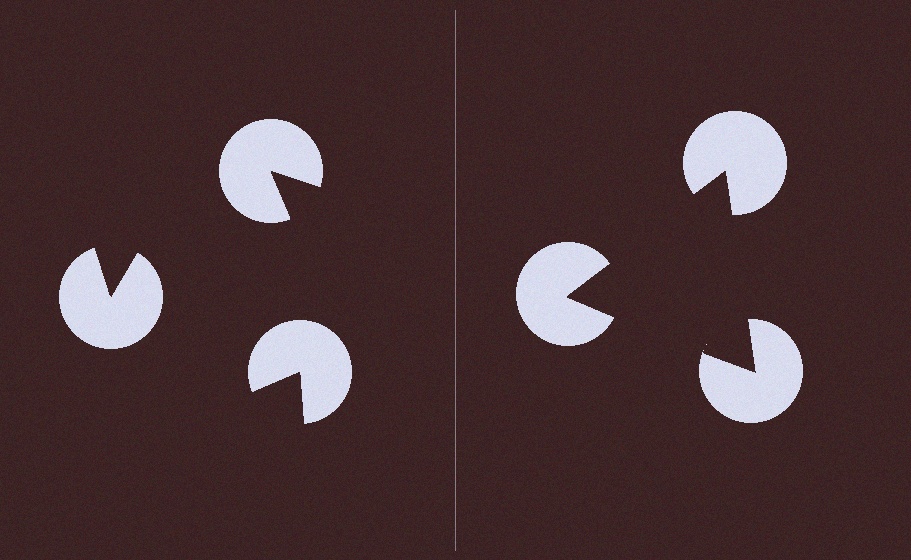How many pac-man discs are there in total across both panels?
6 — 3 on each side.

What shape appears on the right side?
An illusory triangle.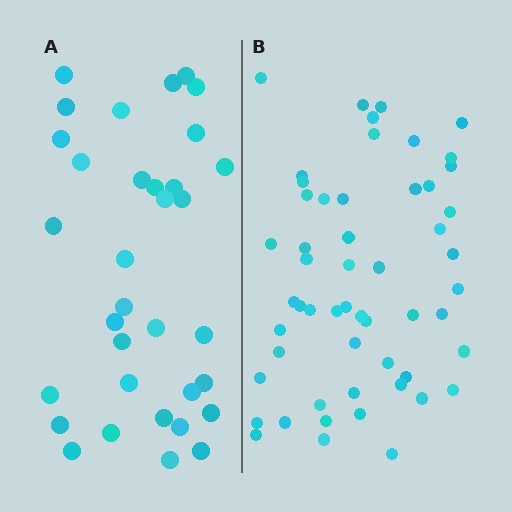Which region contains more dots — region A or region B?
Region B (the right region) has more dots.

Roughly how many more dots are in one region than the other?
Region B has approximately 20 more dots than region A.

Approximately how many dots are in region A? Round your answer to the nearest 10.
About 30 dots. (The exact count is 34, which rounds to 30.)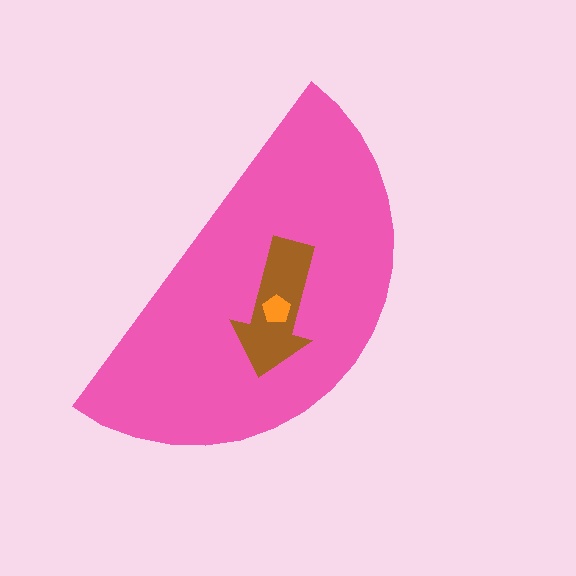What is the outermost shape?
The pink semicircle.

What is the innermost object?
The orange pentagon.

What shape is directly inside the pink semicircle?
The brown arrow.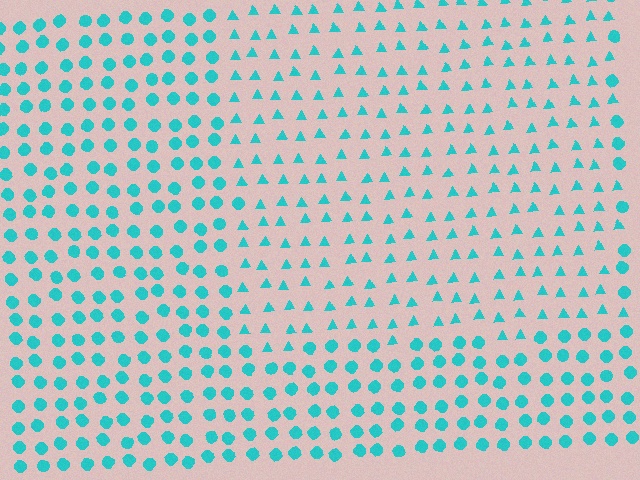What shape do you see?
I see a rectangle.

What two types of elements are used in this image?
The image uses triangles inside the rectangle region and circles outside it.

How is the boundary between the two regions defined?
The boundary is defined by a change in element shape: triangles inside vs. circles outside. All elements share the same color and spacing.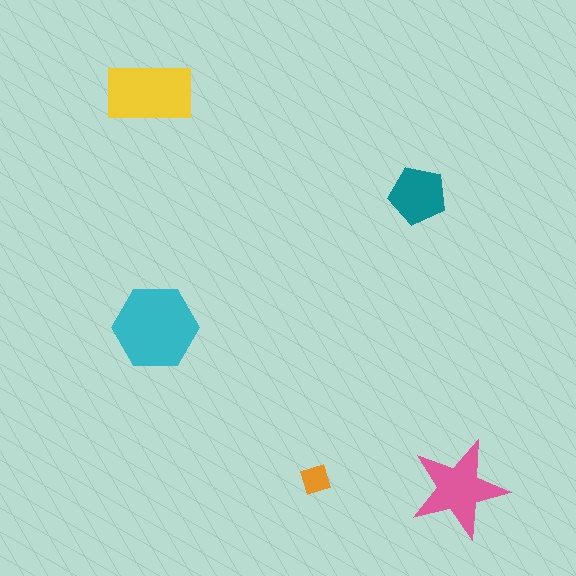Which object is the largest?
The cyan hexagon.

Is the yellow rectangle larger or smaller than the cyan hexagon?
Smaller.